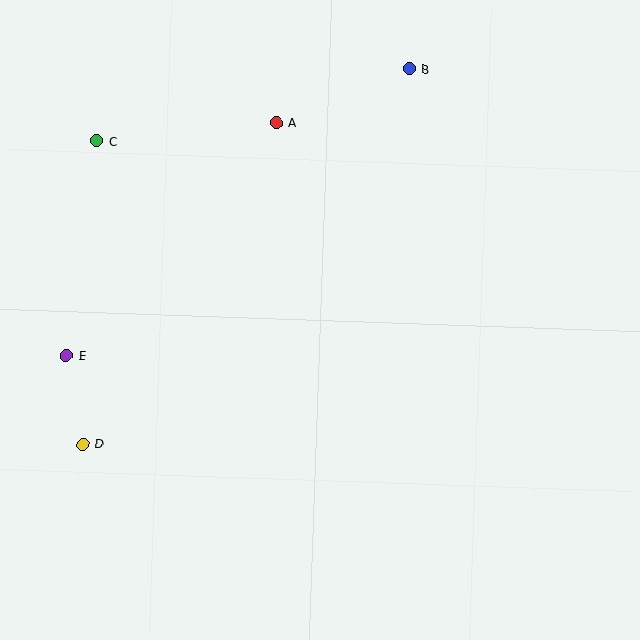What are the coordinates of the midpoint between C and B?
The midpoint between C and B is at (253, 105).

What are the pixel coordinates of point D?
Point D is at (83, 444).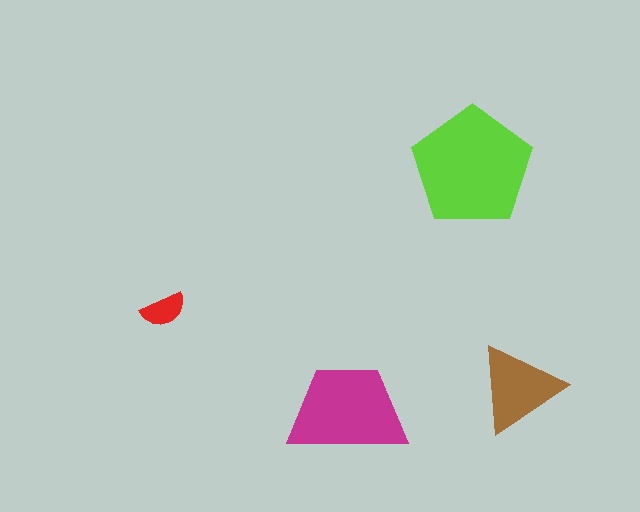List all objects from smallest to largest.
The red semicircle, the brown triangle, the magenta trapezoid, the lime pentagon.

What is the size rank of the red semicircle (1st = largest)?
4th.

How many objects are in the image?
There are 4 objects in the image.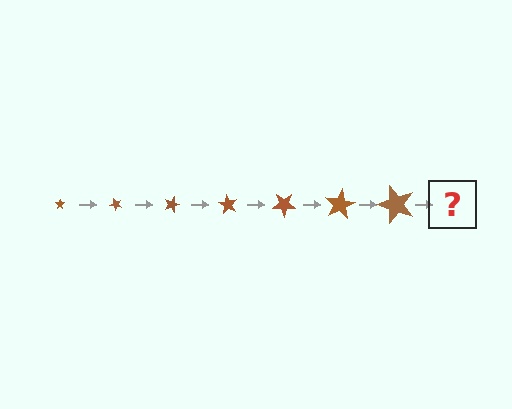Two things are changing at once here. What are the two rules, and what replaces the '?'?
The two rules are that the star grows larger each step and it rotates 45 degrees each step. The '?' should be a star, larger than the previous one and rotated 315 degrees from the start.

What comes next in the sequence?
The next element should be a star, larger than the previous one and rotated 315 degrees from the start.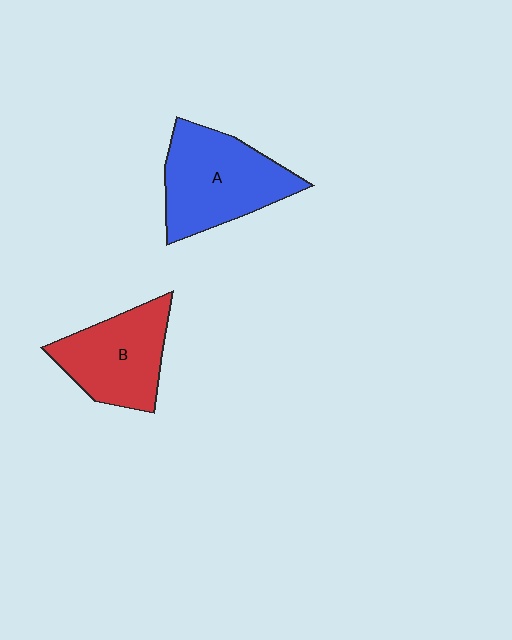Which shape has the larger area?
Shape A (blue).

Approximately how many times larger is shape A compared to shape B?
Approximately 1.2 times.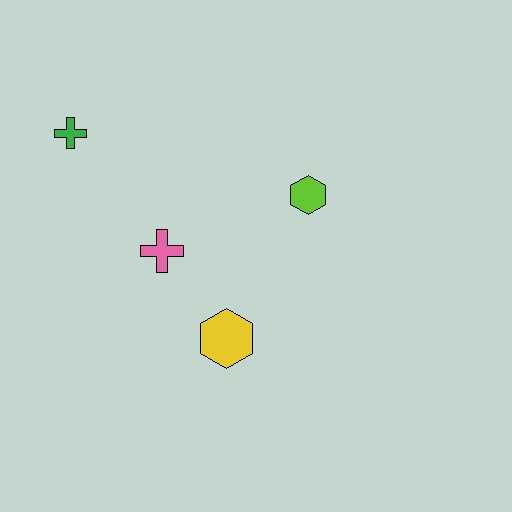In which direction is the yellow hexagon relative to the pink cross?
The yellow hexagon is below the pink cross.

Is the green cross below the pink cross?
No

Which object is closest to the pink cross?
The yellow hexagon is closest to the pink cross.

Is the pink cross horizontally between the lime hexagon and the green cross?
Yes